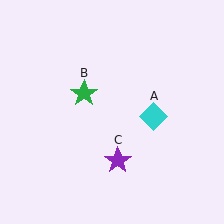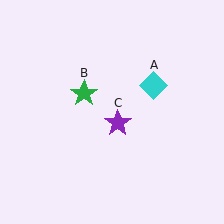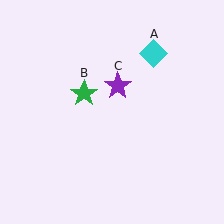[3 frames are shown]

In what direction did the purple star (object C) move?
The purple star (object C) moved up.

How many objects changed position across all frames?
2 objects changed position: cyan diamond (object A), purple star (object C).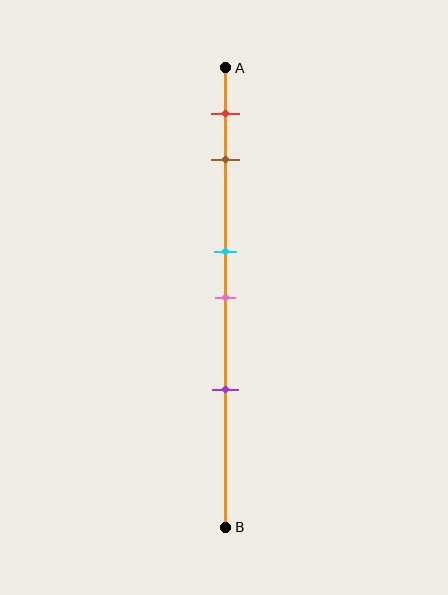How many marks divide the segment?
There are 5 marks dividing the segment.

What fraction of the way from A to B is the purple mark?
The purple mark is approximately 70% (0.7) of the way from A to B.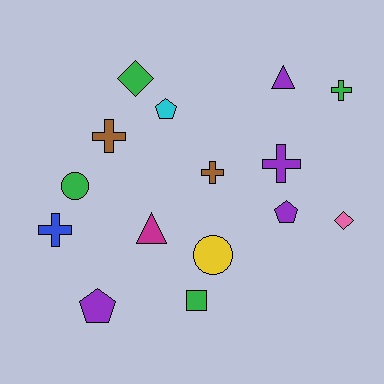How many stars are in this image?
There are no stars.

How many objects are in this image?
There are 15 objects.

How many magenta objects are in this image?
There is 1 magenta object.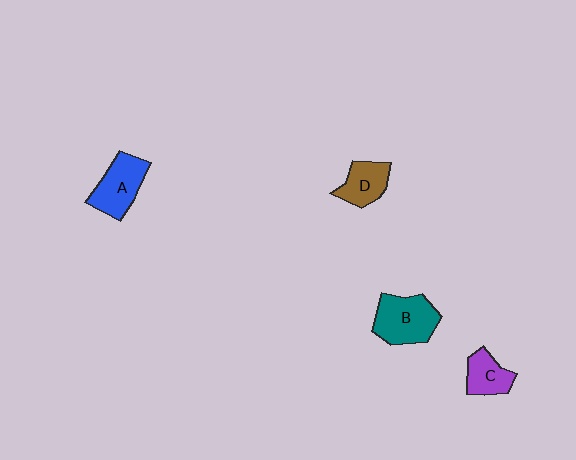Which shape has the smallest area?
Shape C (purple).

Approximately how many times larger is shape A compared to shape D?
Approximately 1.3 times.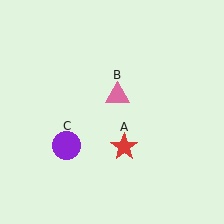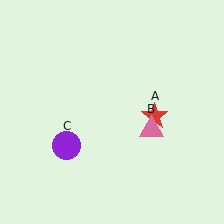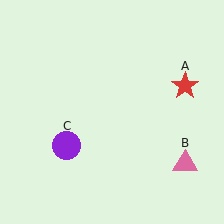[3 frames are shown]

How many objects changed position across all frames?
2 objects changed position: red star (object A), pink triangle (object B).